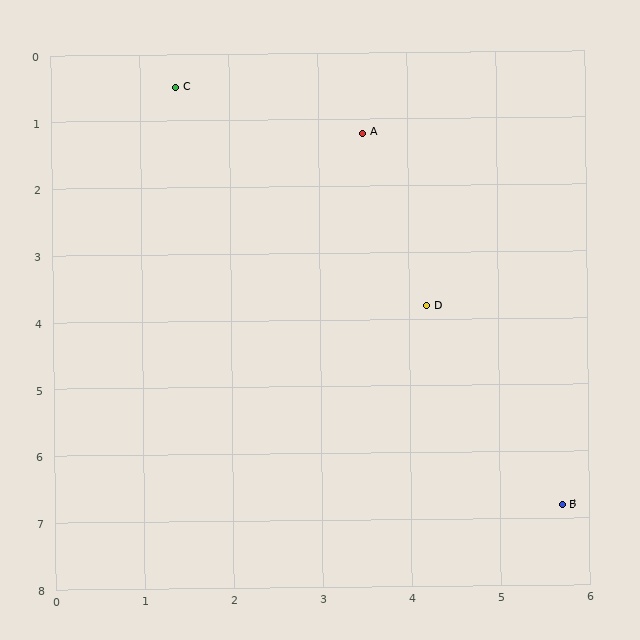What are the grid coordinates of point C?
Point C is at approximately (1.4, 0.5).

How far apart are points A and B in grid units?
Points A and B are about 6.0 grid units apart.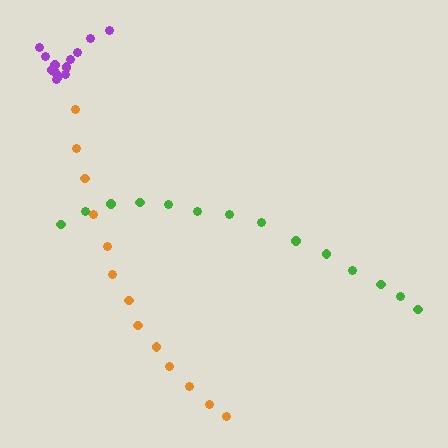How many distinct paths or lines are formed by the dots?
There are 3 distinct paths.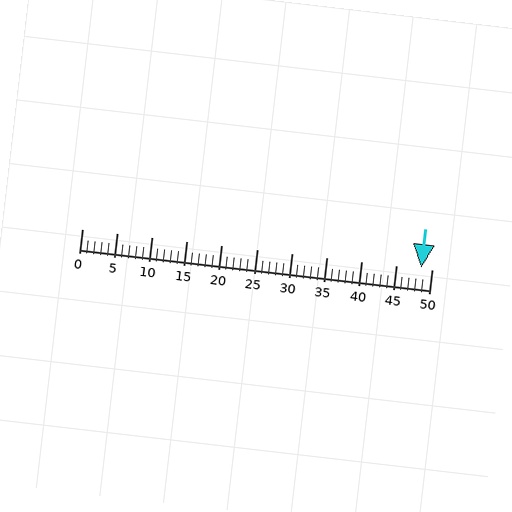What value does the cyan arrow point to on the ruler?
The cyan arrow points to approximately 48.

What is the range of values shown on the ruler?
The ruler shows values from 0 to 50.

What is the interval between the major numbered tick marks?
The major tick marks are spaced 5 units apart.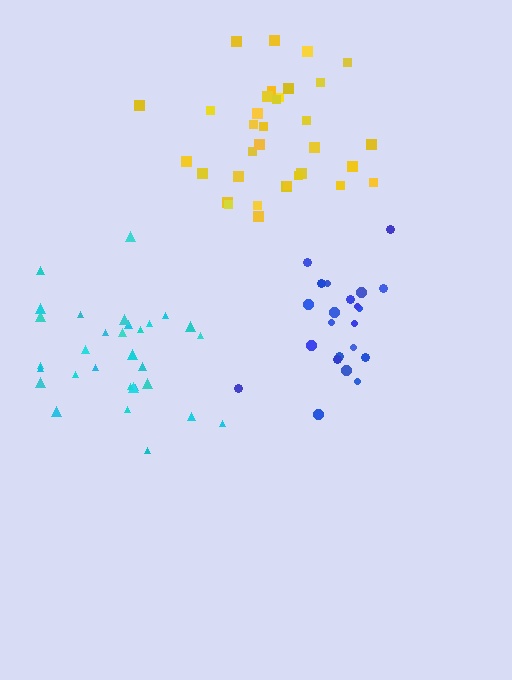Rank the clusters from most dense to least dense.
blue, yellow, cyan.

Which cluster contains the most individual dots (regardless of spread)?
Yellow (34).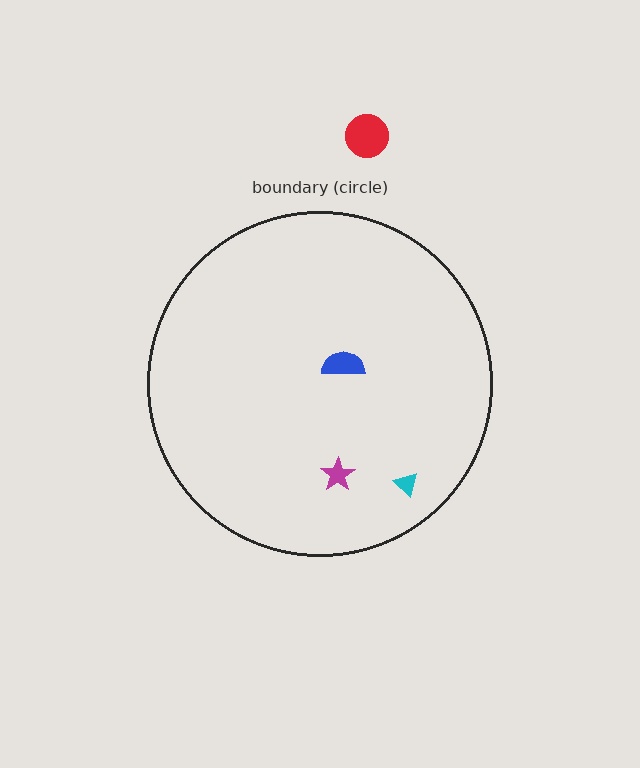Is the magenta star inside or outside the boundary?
Inside.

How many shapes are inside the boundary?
3 inside, 1 outside.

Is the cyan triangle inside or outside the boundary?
Inside.